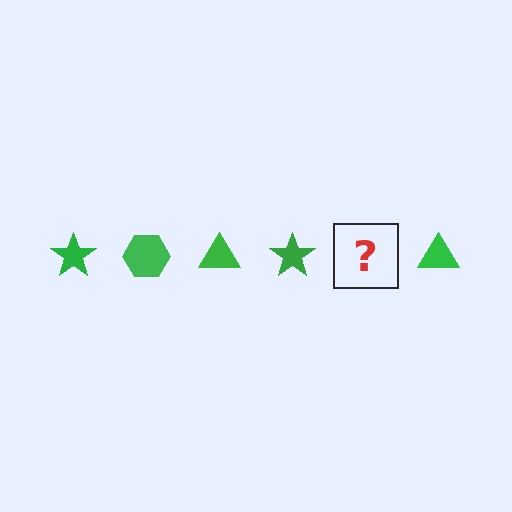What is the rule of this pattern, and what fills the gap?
The rule is that the pattern cycles through star, hexagon, triangle shapes in green. The gap should be filled with a green hexagon.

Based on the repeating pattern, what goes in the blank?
The blank should be a green hexagon.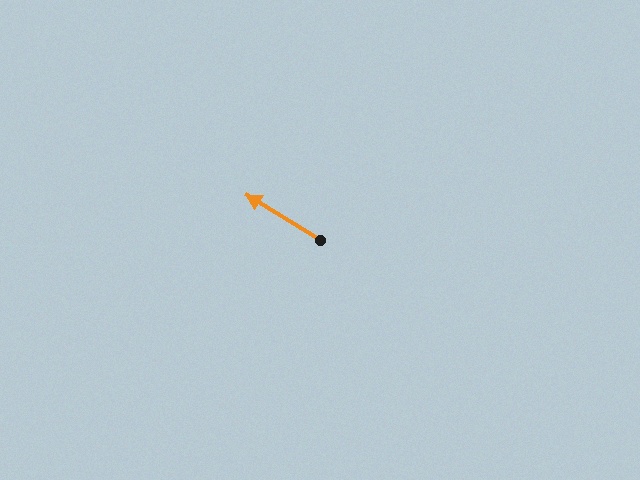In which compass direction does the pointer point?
Northwest.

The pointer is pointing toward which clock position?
Roughly 10 o'clock.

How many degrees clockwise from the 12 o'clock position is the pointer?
Approximately 302 degrees.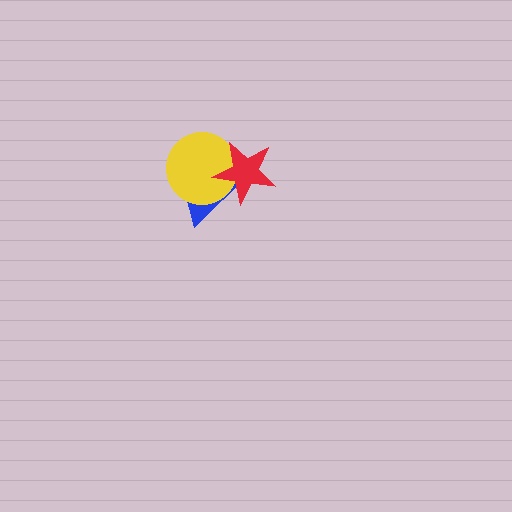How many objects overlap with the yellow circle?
2 objects overlap with the yellow circle.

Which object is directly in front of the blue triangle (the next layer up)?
The yellow circle is directly in front of the blue triangle.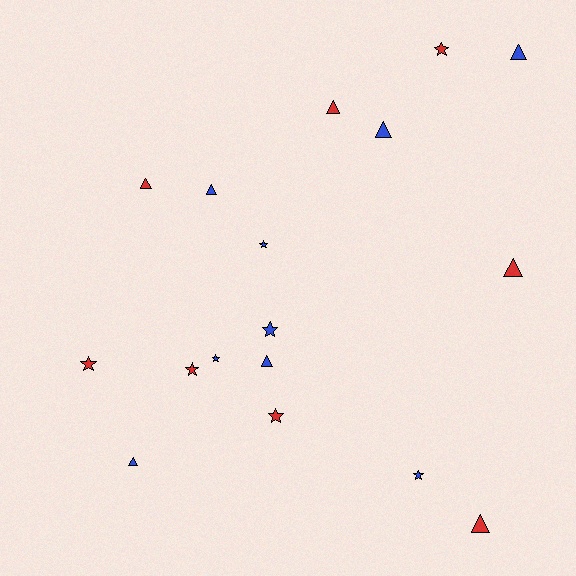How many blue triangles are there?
There are 5 blue triangles.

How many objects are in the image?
There are 17 objects.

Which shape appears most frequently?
Triangle, with 9 objects.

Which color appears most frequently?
Blue, with 9 objects.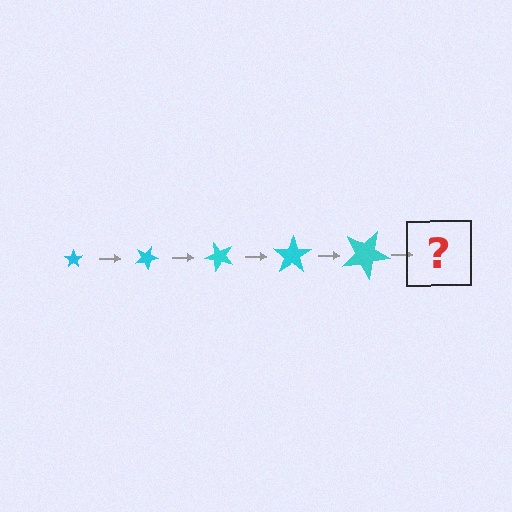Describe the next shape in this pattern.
It should be a star, larger than the previous one and rotated 125 degrees from the start.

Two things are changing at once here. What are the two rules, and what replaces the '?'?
The two rules are that the star grows larger each step and it rotates 25 degrees each step. The '?' should be a star, larger than the previous one and rotated 125 degrees from the start.